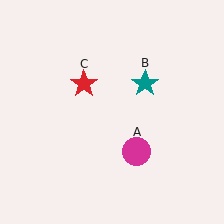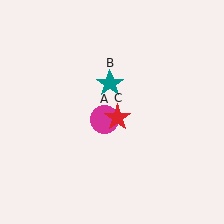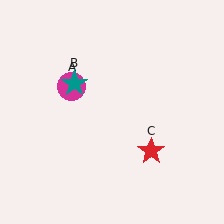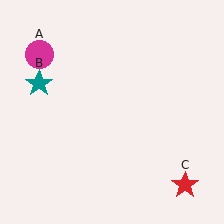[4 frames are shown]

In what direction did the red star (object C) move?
The red star (object C) moved down and to the right.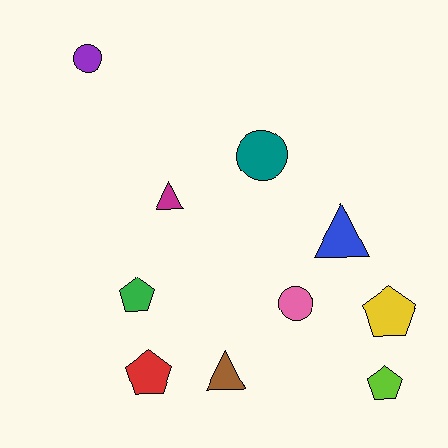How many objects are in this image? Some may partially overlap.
There are 10 objects.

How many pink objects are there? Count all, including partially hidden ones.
There is 1 pink object.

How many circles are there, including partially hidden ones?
There are 3 circles.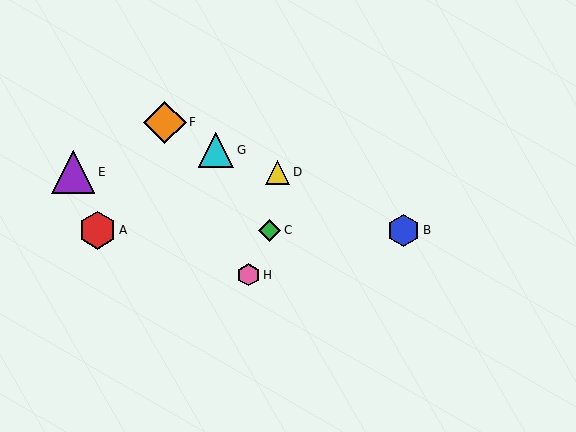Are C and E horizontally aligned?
No, C is at y≈230 and E is at y≈172.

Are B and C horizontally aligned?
Yes, both are at y≈230.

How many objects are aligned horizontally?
3 objects (A, B, C) are aligned horizontally.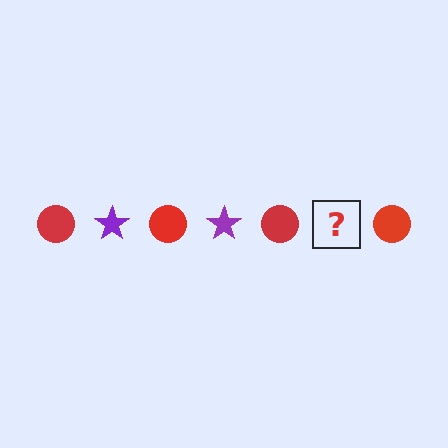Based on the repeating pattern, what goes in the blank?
The blank should be a purple star.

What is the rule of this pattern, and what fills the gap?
The rule is that the pattern alternates between red circle and purple star. The gap should be filled with a purple star.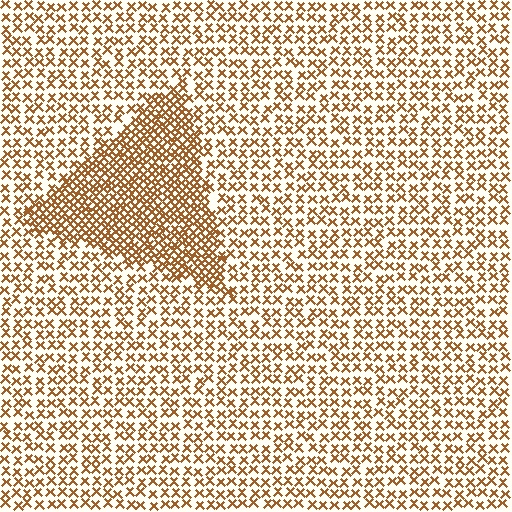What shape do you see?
I see a triangle.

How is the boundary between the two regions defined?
The boundary is defined by a change in element density (approximately 2.1x ratio). All elements are the same color, size, and shape.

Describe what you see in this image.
The image contains small brown elements arranged at two different densities. A triangle-shaped region is visible where the elements are more densely packed than the surrounding area.